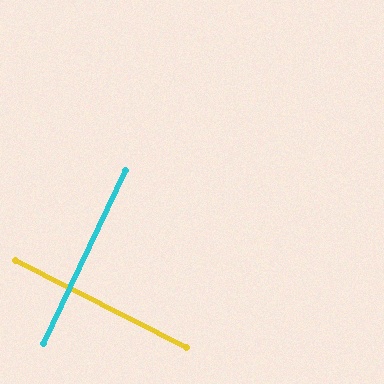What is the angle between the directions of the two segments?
Approximately 89 degrees.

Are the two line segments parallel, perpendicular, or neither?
Perpendicular — they meet at approximately 89°.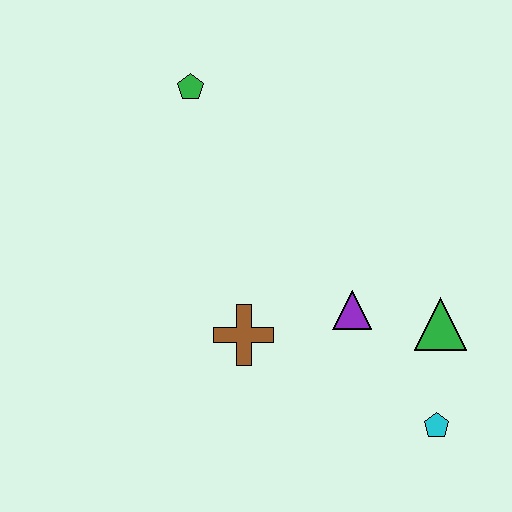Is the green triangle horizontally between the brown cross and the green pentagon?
No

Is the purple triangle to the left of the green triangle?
Yes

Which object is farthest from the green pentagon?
The cyan pentagon is farthest from the green pentagon.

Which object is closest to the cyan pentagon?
The green triangle is closest to the cyan pentagon.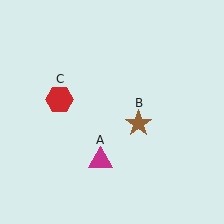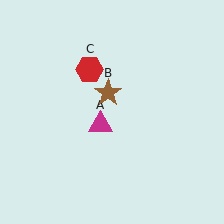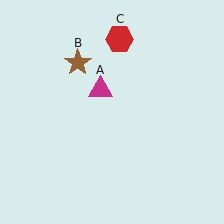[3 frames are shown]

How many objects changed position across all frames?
3 objects changed position: magenta triangle (object A), brown star (object B), red hexagon (object C).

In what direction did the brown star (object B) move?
The brown star (object B) moved up and to the left.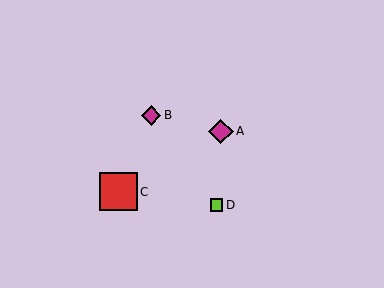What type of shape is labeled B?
Shape B is a magenta diamond.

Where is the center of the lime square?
The center of the lime square is at (216, 205).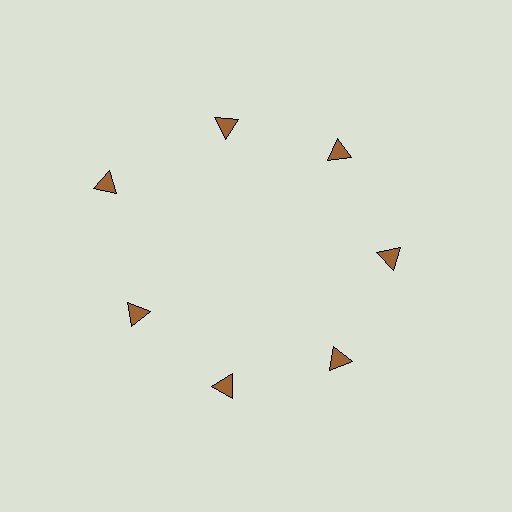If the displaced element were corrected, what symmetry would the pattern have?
It would have 7-fold rotational symmetry — the pattern would map onto itself every 51 degrees.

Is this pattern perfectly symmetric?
No. The 7 brown triangles are arranged in a ring, but one element near the 10 o'clock position is pushed outward from the center, breaking the 7-fold rotational symmetry.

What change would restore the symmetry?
The symmetry would be restored by moving it inward, back onto the ring so that all 7 triangles sit at equal angles and equal distance from the center.